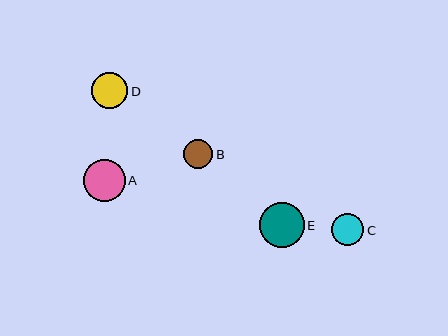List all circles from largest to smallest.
From largest to smallest: E, A, D, C, B.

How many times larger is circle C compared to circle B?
Circle C is approximately 1.1 times the size of circle B.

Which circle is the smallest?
Circle B is the smallest with a size of approximately 29 pixels.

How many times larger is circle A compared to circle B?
Circle A is approximately 1.4 times the size of circle B.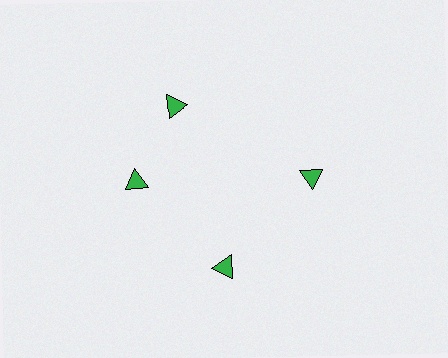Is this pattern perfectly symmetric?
No. The 4 green triangles are arranged in a ring, but one element near the 12 o'clock position is rotated out of alignment along the ring, breaking the 4-fold rotational symmetry.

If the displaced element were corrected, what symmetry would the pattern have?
It would have 4-fold rotational symmetry — the pattern would map onto itself every 90 degrees.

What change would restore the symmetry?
The symmetry would be restored by rotating it back into even spacing with its neighbors so that all 4 triangles sit at equal angles and equal distance from the center.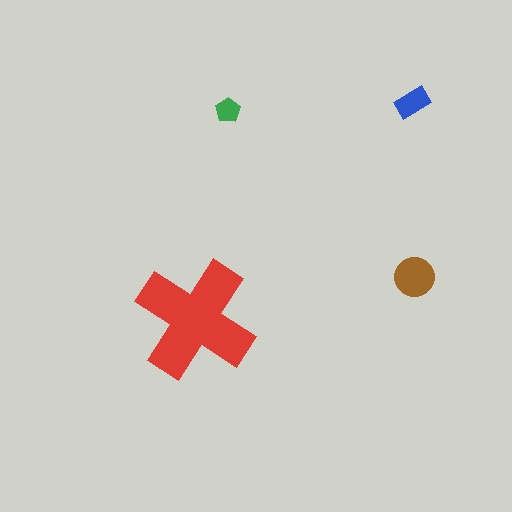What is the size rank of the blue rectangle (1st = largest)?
3rd.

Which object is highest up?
The blue rectangle is topmost.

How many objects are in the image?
There are 4 objects in the image.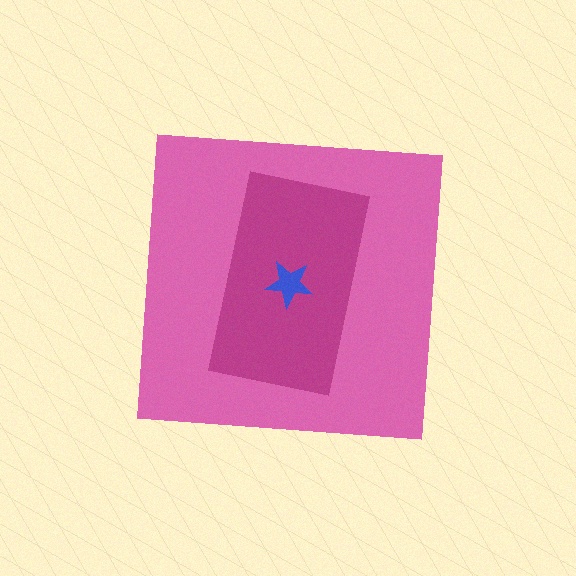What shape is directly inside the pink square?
The magenta rectangle.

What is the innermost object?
The blue star.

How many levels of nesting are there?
3.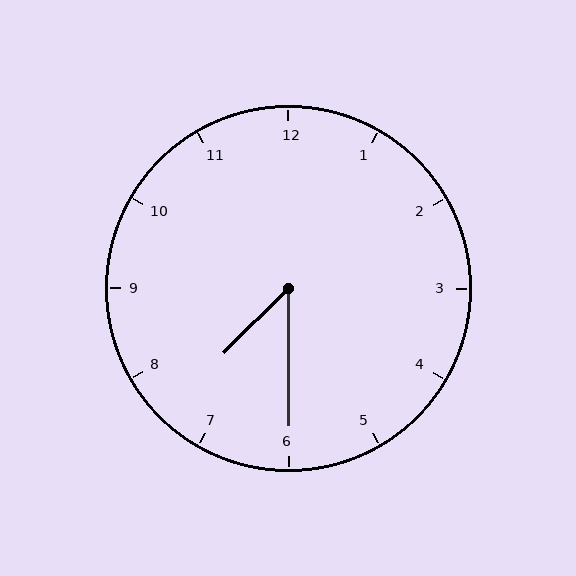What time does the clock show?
7:30.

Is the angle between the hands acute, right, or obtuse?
It is acute.